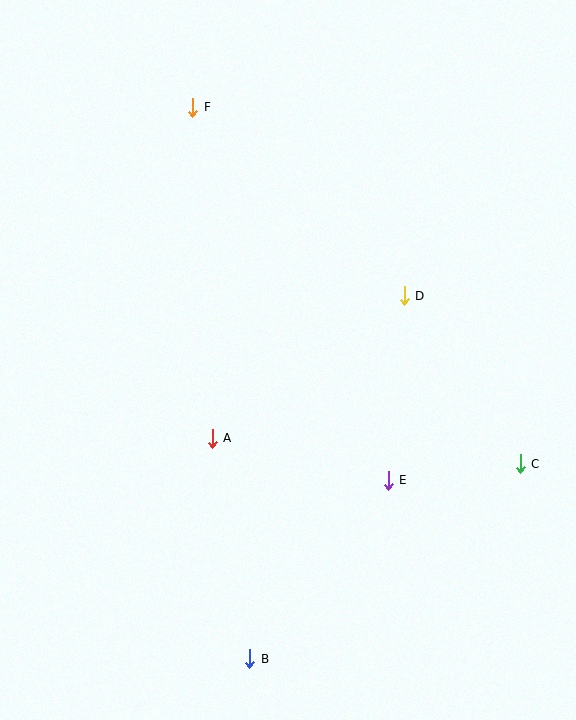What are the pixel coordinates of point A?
Point A is at (212, 438).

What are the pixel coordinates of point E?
Point E is at (388, 480).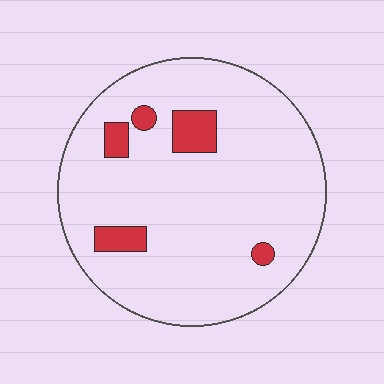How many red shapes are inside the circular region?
5.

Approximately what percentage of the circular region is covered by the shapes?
Approximately 10%.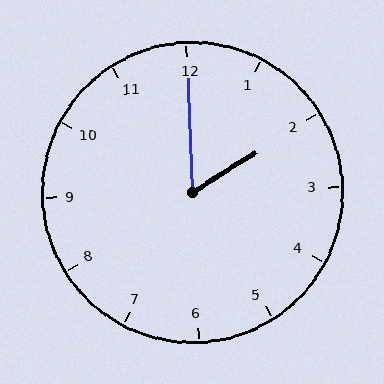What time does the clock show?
2:00.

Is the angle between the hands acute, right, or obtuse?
It is acute.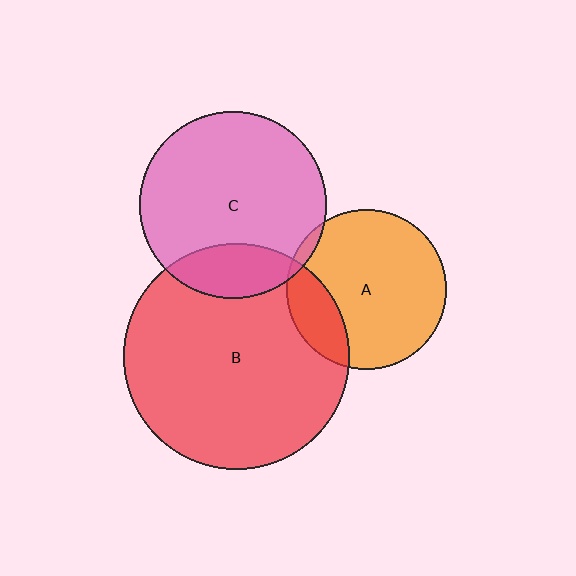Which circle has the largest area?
Circle B (red).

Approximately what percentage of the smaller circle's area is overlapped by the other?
Approximately 20%.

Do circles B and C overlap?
Yes.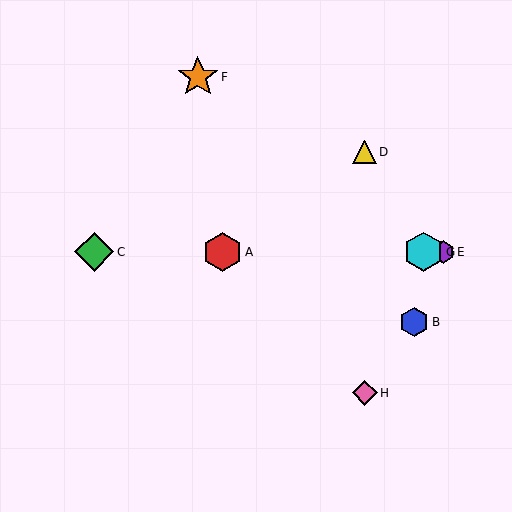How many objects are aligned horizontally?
4 objects (A, C, E, G) are aligned horizontally.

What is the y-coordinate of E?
Object E is at y≈252.